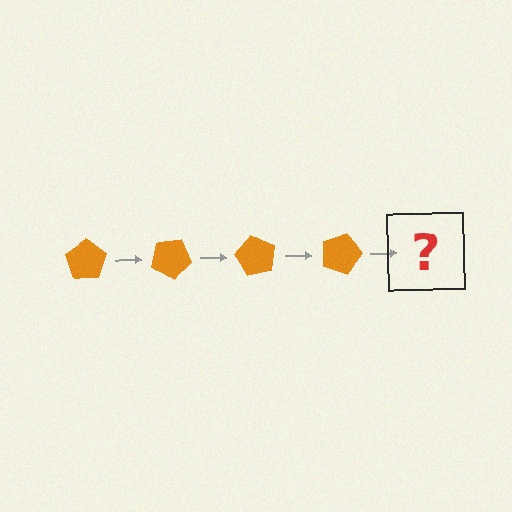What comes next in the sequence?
The next element should be an orange pentagon rotated 120 degrees.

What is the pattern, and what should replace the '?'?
The pattern is that the pentagon rotates 30 degrees each step. The '?' should be an orange pentagon rotated 120 degrees.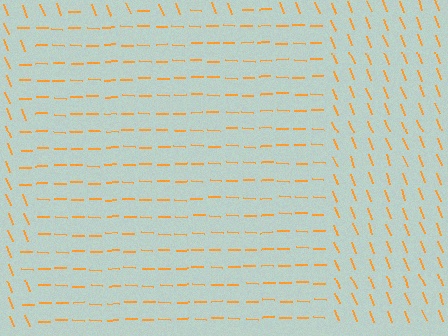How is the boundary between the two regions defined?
The boundary is defined purely by a change in line orientation (approximately 68 degrees difference). All lines are the same color and thickness.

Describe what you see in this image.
The image is filled with small orange line segments. A rectangle region in the image has lines oriented differently from the surrounding lines, creating a visible texture boundary.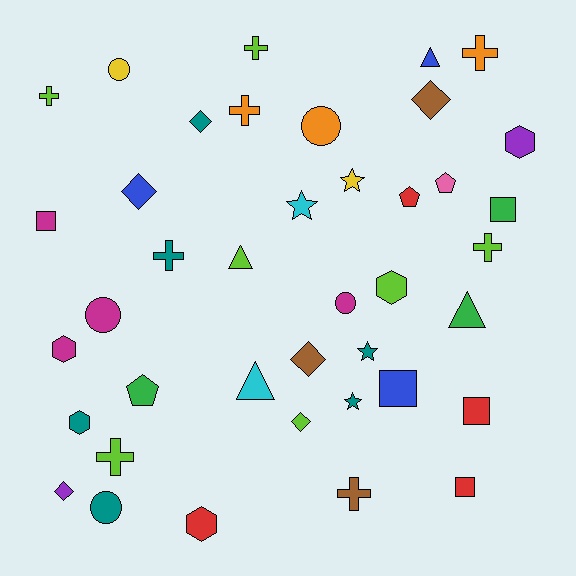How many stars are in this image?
There are 4 stars.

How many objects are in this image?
There are 40 objects.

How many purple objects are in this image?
There are 2 purple objects.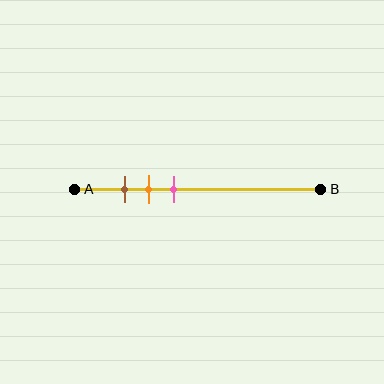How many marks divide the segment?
There are 3 marks dividing the segment.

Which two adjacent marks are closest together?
The brown and orange marks are the closest adjacent pair.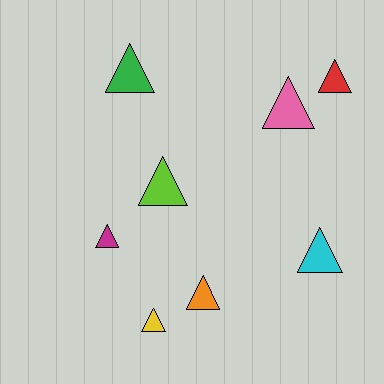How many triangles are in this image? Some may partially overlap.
There are 8 triangles.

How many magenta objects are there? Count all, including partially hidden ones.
There is 1 magenta object.